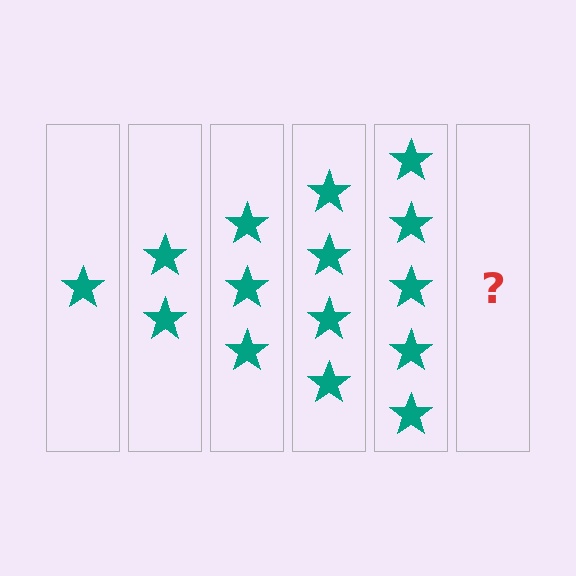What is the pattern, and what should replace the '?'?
The pattern is that each step adds one more star. The '?' should be 6 stars.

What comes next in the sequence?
The next element should be 6 stars.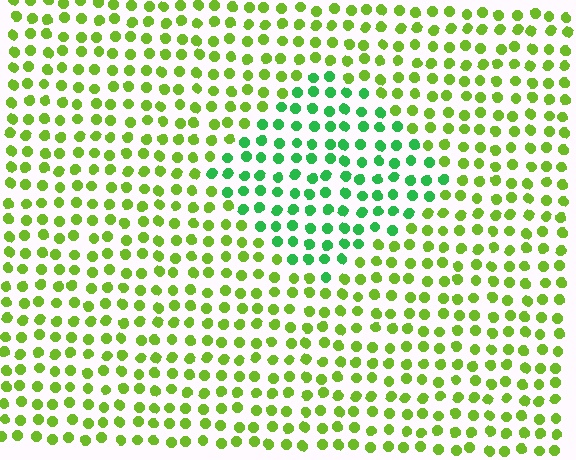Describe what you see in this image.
The image is filled with small lime elements in a uniform arrangement. A diamond-shaped region is visible where the elements are tinted to a slightly different hue, forming a subtle color boundary.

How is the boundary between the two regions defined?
The boundary is defined purely by a slight shift in hue (about 42 degrees). Spacing, size, and orientation are identical on both sides.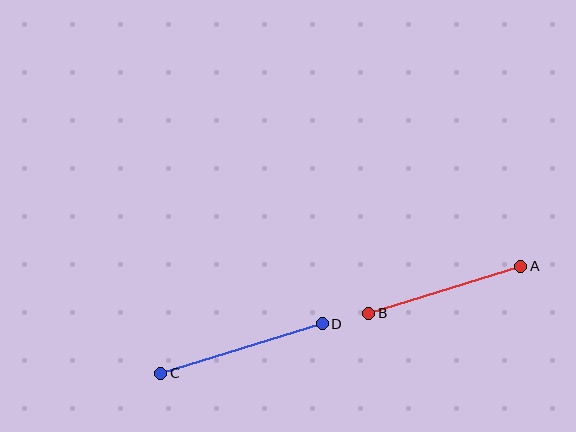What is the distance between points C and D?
The distance is approximately 169 pixels.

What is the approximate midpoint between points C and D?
The midpoint is at approximately (242, 348) pixels.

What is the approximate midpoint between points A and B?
The midpoint is at approximately (445, 290) pixels.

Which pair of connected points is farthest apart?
Points C and D are farthest apart.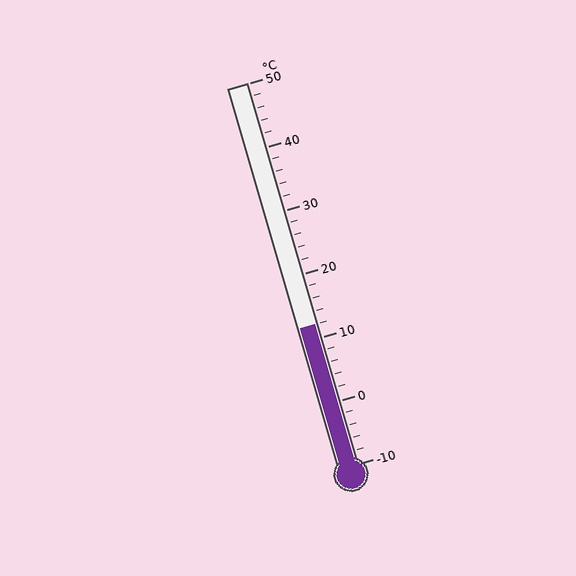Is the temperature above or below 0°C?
The temperature is above 0°C.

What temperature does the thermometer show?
The thermometer shows approximately 12°C.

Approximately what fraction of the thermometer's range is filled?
The thermometer is filled to approximately 35% of its range.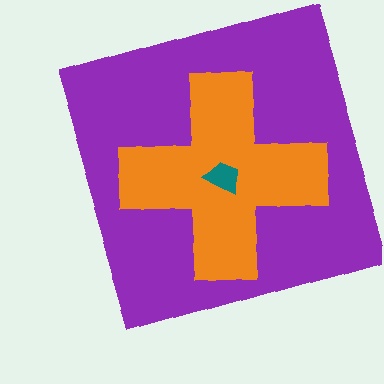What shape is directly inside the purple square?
The orange cross.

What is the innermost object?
The teal trapezoid.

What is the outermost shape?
The purple square.